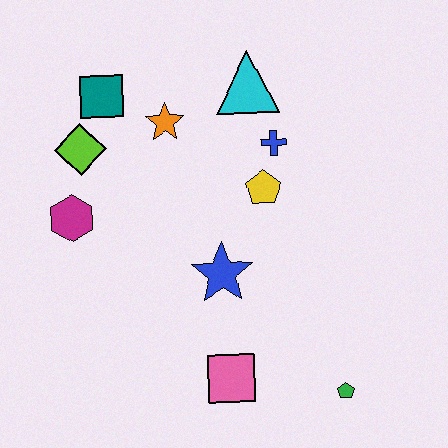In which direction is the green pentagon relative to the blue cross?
The green pentagon is below the blue cross.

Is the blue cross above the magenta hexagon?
Yes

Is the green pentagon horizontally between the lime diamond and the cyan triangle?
No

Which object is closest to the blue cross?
The yellow pentagon is closest to the blue cross.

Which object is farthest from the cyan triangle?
The green pentagon is farthest from the cyan triangle.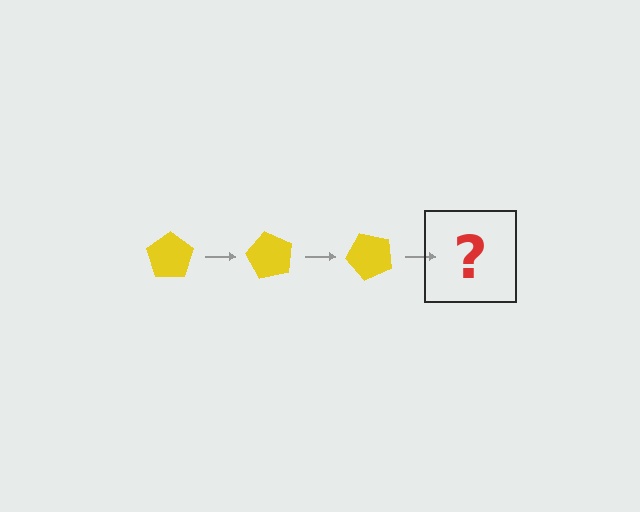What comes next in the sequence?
The next element should be a yellow pentagon rotated 180 degrees.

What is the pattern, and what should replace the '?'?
The pattern is that the pentagon rotates 60 degrees each step. The '?' should be a yellow pentagon rotated 180 degrees.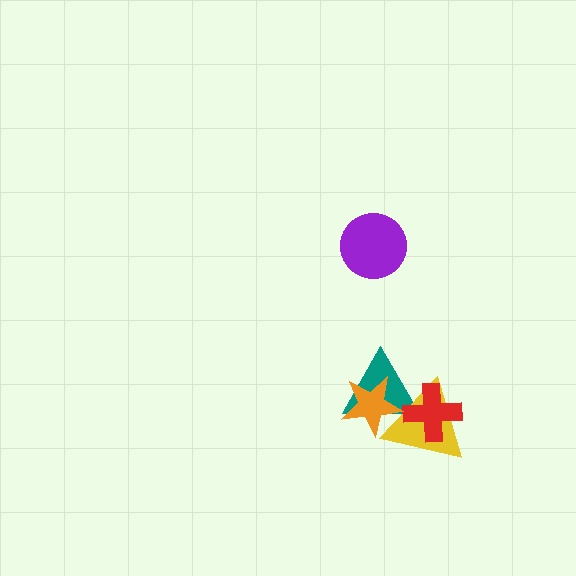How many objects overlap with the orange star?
2 objects overlap with the orange star.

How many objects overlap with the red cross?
2 objects overlap with the red cross.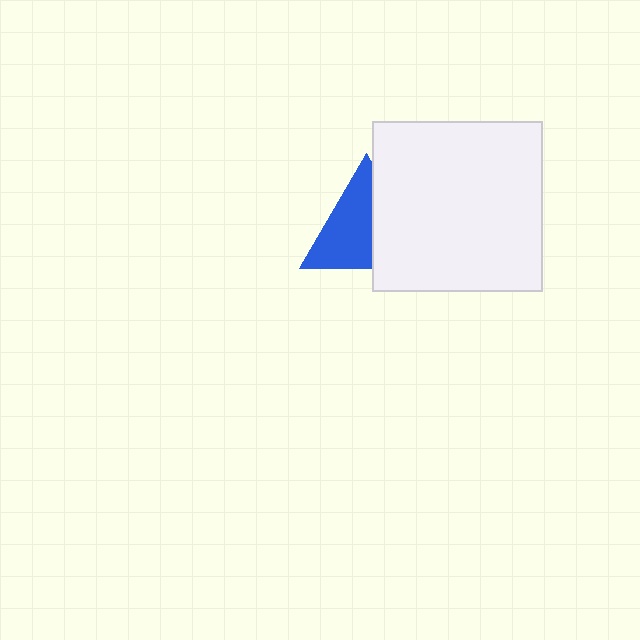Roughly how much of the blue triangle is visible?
About half of it is visible (roughly 58%).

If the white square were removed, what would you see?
You would see the complete blue triangle.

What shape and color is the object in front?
The object in front is a white square.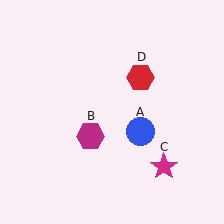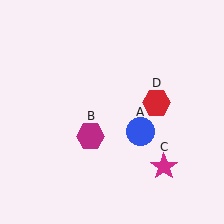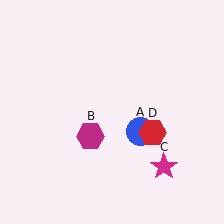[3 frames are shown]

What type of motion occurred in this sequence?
The red hexagon (object D) rotated clockwise around the center of the scene.